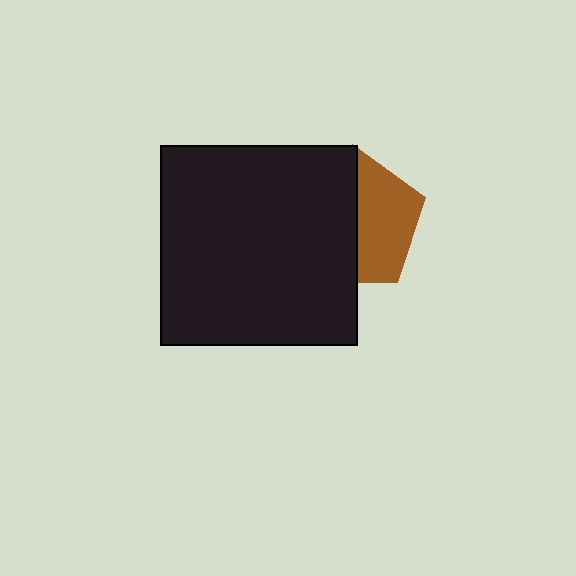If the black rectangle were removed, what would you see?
You would see the complete brown pentagon.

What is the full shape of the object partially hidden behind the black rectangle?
The partially hidden object is a brown pentagon.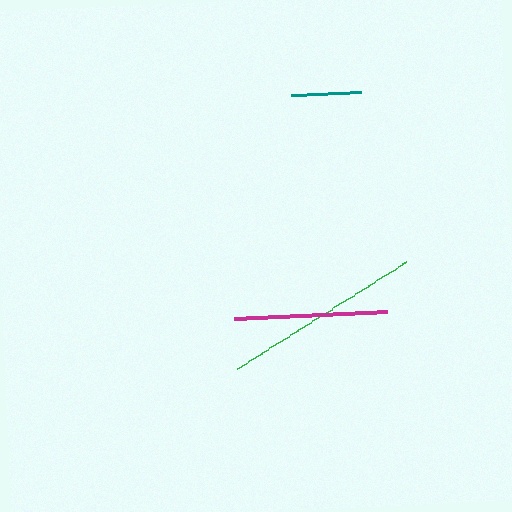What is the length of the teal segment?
The teal segment is approximately 70 pixels long.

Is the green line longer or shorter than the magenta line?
The green line is longer than the magenta line.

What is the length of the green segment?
The green segment is approximately 200 pixels long.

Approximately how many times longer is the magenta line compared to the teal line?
The magenta line is approximately 2.2 times the length of the teal line.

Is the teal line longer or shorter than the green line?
The green line is longer than the teal line.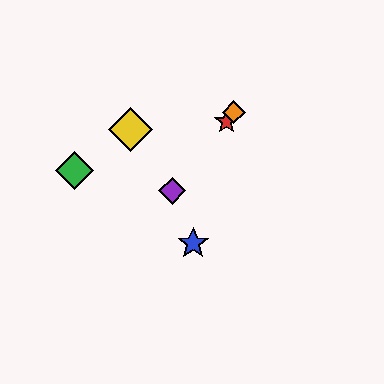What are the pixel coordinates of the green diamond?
The green diamond is at (75, 170).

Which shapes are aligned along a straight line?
The red star, the purple diamond, the orange diamond are aligned along a straight line.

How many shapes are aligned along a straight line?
3 shapes (the red star, the purple diamond, the orange diamond) are aligned along a straight line.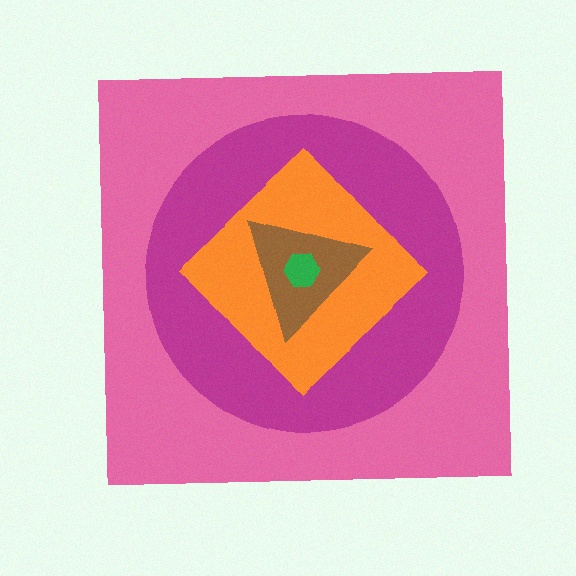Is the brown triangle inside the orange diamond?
Yes.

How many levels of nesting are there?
5.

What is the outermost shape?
The pink square.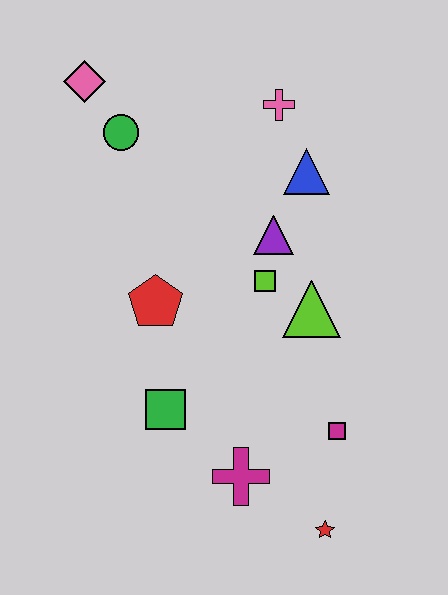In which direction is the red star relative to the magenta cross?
The red star is to the right of the magenta cross.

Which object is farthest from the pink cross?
The red star is farthest from the pink cross.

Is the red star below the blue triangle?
Yes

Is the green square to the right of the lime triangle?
No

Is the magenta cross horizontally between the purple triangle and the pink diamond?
Yes